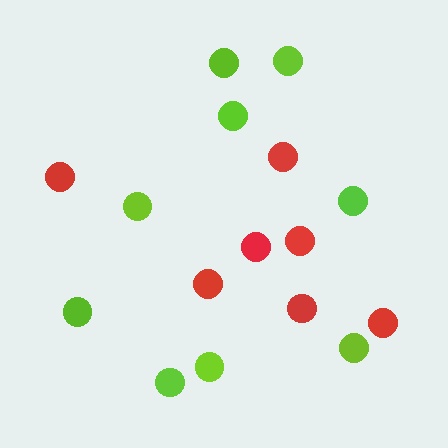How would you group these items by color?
There are 2 groups: one group of red circles (7) and one group of lime circles (9).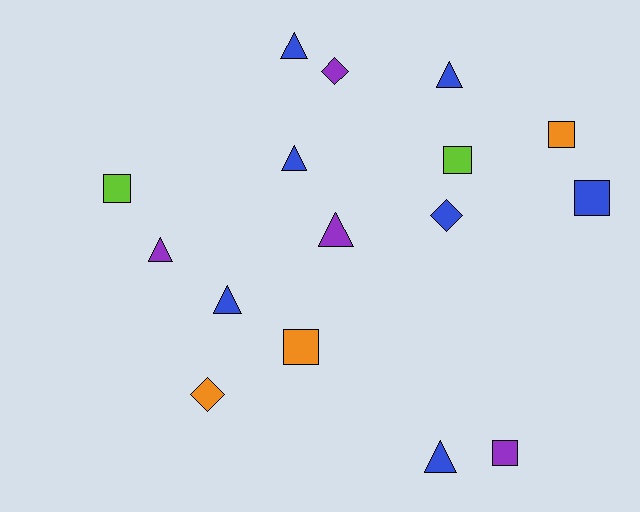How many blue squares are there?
There is 1 blue square.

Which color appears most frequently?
Blue, with 7 objects.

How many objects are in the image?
There are 16 objects.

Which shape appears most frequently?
Triangle, with 7 objects.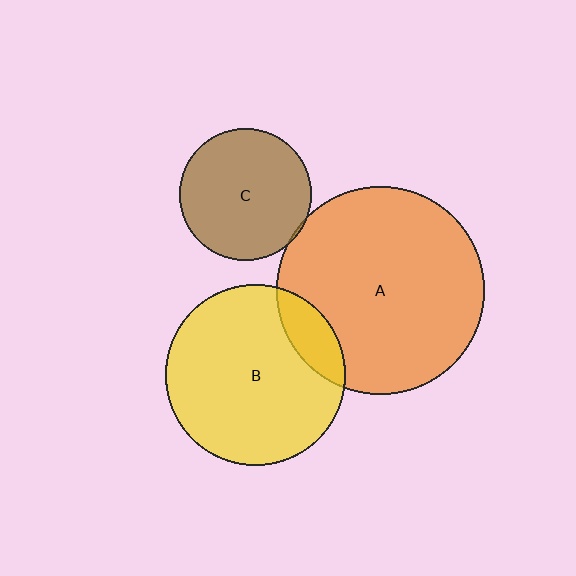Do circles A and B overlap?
Yes.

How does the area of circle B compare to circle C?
Approximately 1.9 times.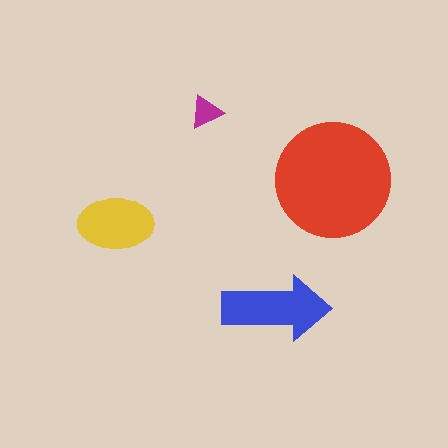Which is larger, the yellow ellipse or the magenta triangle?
The yellow ellipse.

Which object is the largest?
The red circle.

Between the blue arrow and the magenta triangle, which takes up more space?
The blue arrow.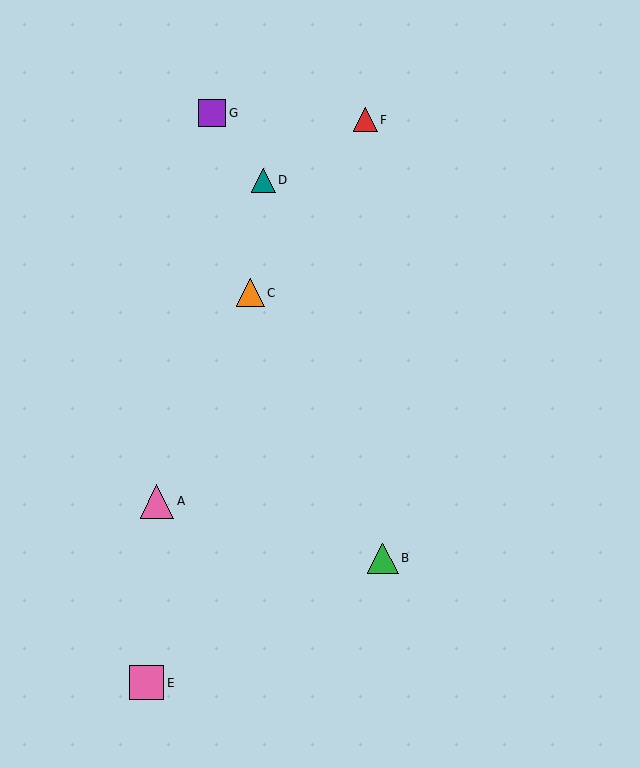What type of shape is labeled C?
Shape C is an orange triangle.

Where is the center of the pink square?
The center of the pink square is at (147, 683).